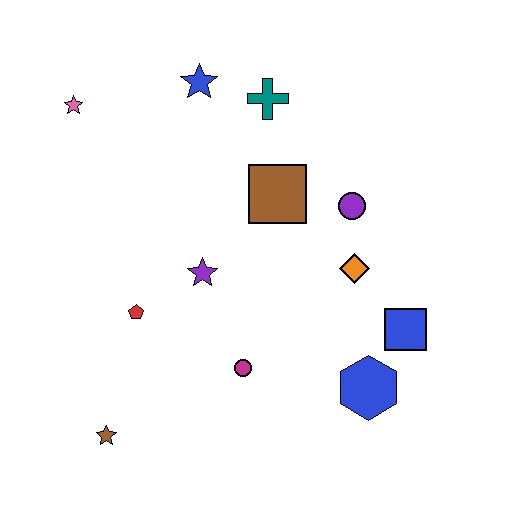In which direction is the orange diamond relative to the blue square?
The orange diamond is above the blue square.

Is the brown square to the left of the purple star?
No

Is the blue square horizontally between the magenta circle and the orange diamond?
No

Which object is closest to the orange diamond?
The purple circle is closest to the orange diamond.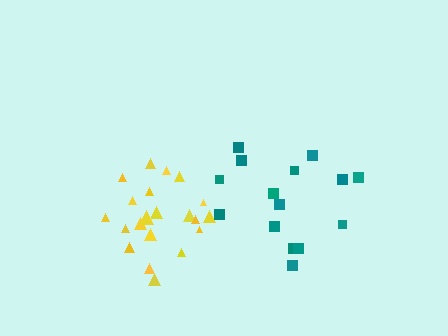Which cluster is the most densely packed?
Yellow.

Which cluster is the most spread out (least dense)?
Teal.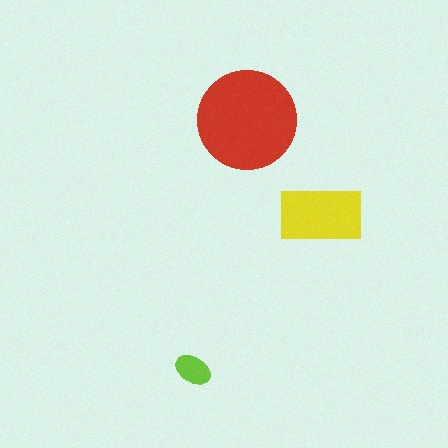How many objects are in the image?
There are 3 objects in the image.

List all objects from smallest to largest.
The lime ellipse, the yellow rectangle, the red circle.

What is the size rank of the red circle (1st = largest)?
1st.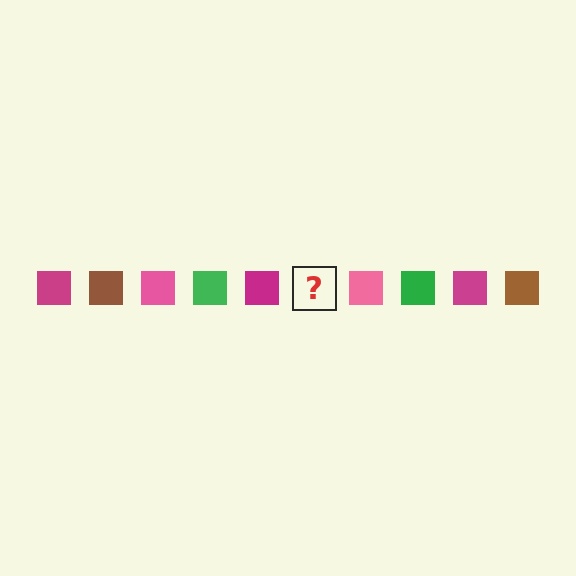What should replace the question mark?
The question mark should be replaced with a brown square.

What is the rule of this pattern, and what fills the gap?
The rule is that the pattern cycles through magenta, brown, pink, green squares. The gap should be filled with a brown square.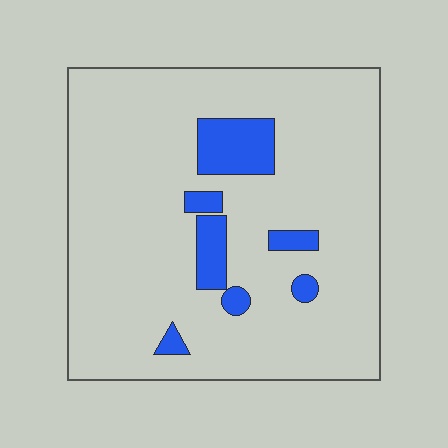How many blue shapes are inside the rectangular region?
7.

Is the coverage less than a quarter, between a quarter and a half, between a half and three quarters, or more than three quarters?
Less than a quarter.